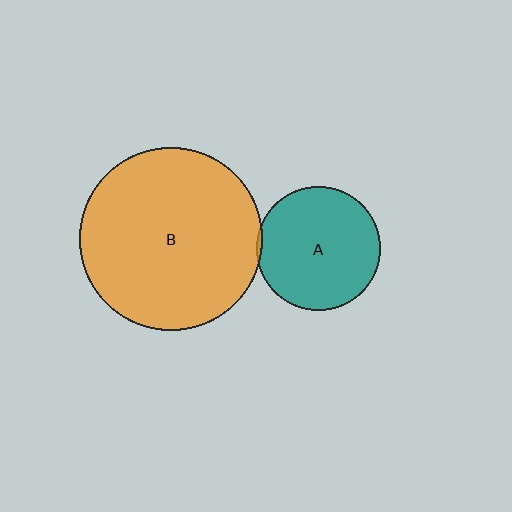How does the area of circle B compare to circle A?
Approximately 2.2 times.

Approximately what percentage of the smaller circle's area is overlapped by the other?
Approximately 5%.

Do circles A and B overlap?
Yes.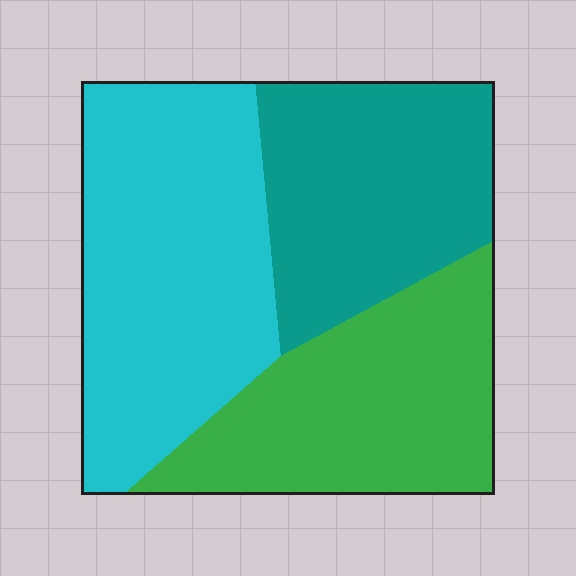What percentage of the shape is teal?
Teal covers roughly 30% of the shape.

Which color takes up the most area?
Cyan, at roughly 40%.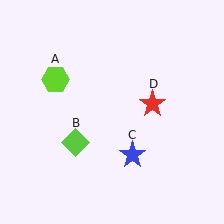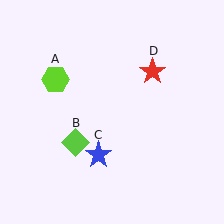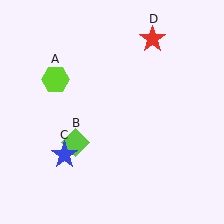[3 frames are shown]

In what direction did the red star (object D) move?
The red star (object D) moved up.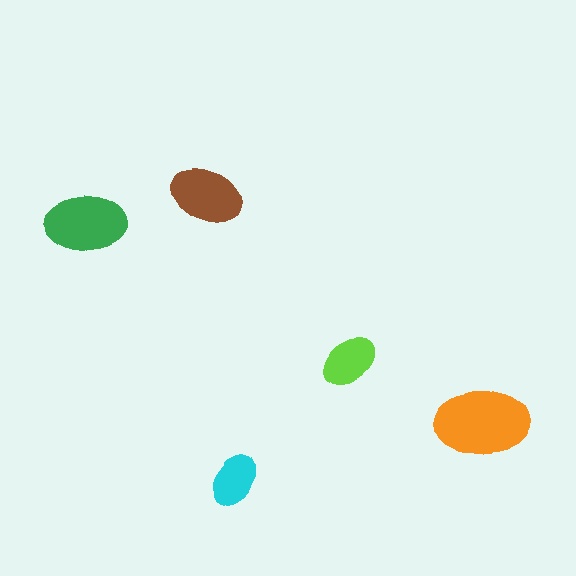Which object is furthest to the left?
The green ellipse is leftmost.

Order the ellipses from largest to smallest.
the orange one, the green one, the brown one, the lime one, the cyan one.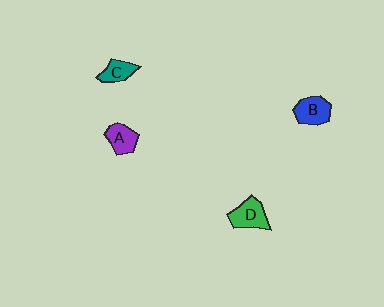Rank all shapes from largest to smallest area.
From largest to smallest: D (green), B (blue), A (purple), C (teal).